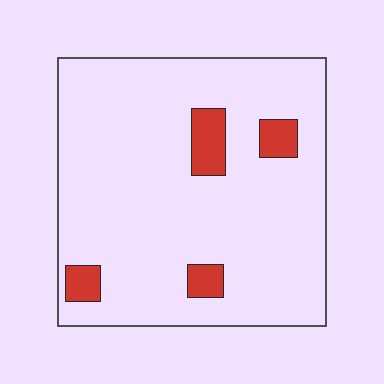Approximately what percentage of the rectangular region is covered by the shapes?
Approximately 10%.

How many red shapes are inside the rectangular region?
4.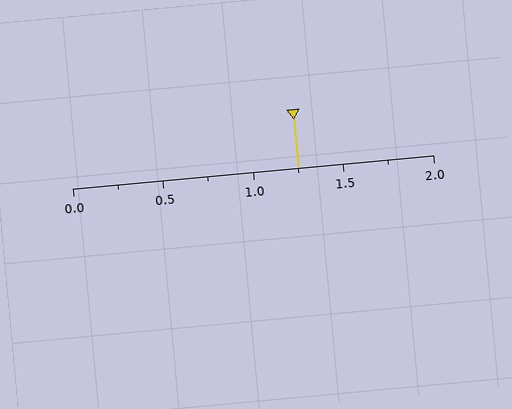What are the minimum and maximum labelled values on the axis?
The axis runs from 0.0 to 2.0.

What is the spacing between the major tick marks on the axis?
The major ticks are spaced 0.5 apart.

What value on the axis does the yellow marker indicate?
The marker indicates approximately 1.25.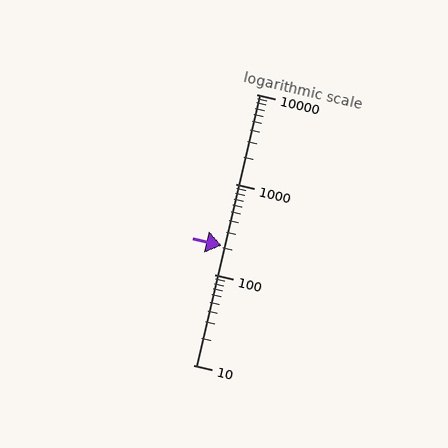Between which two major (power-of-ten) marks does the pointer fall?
The pointer is between 100 and 1000.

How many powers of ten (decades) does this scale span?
The scale spans 3 decades, from 10 to 10000.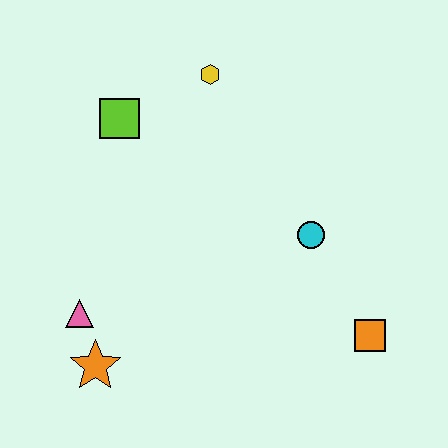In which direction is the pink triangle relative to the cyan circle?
The pink triangle is to the left of the cyan circle.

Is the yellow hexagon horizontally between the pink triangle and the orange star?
No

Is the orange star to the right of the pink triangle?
Yes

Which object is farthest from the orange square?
The lime square is farthest from the orange square.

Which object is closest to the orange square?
The cyan circle is closest to the orange square.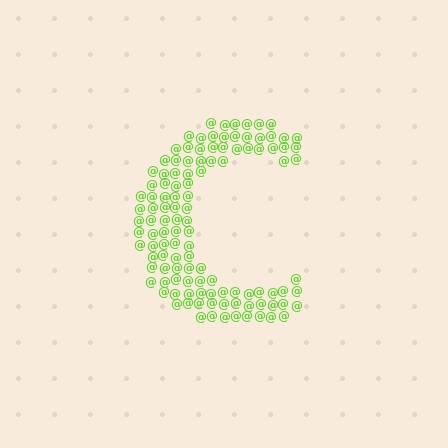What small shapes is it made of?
It is made of small at signs.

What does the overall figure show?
The overall figure shows the letter C.